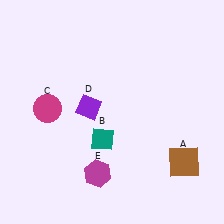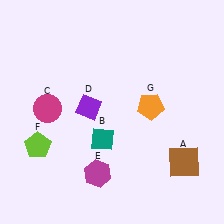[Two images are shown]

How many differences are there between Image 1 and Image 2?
There are 2 differences between the two images.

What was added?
A lime pentagon (F), an orange pentagon (G) were added in Image 2.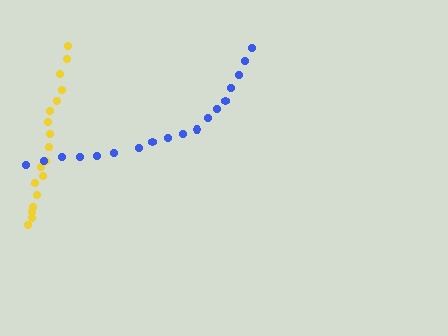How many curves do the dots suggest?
There are 2 distinct paths.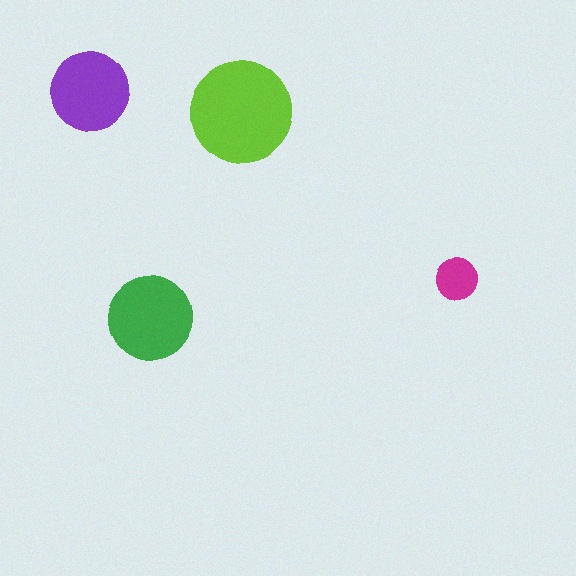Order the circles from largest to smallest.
the lime one, the green one, the purple one, the magenta one.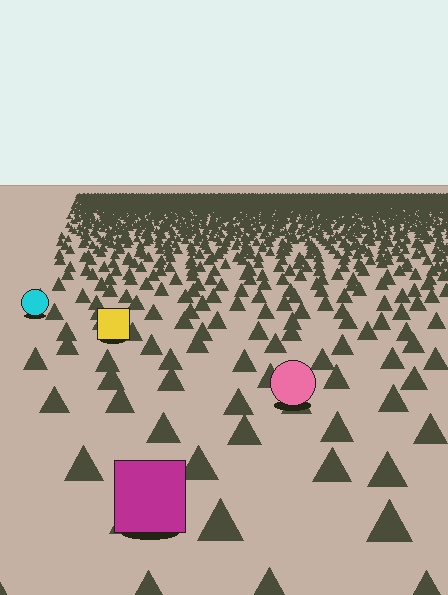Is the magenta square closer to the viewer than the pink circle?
Yes. The magenta square is closer — you can tell from the texture gradient: the ground texture is coarser near it.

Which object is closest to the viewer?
The magenta square is closest. The texture marks near it are larger and more spread out.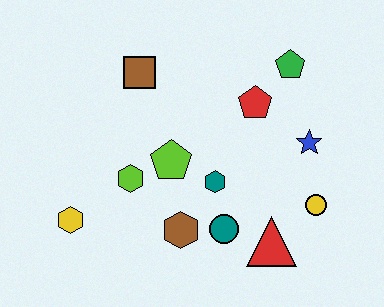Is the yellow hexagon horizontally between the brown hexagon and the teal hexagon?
No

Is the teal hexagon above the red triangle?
Yes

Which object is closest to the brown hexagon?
The teal circle is closest to the brown hexagon.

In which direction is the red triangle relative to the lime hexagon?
The red triangle is to the right of the lime hexagon.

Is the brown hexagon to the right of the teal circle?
No